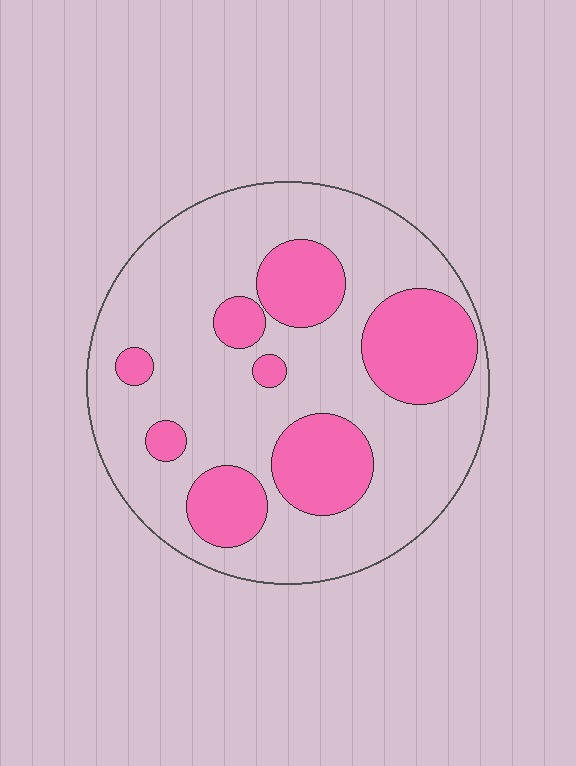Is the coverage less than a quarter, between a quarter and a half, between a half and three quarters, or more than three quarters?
Between a quarter and a half.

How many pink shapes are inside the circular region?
8.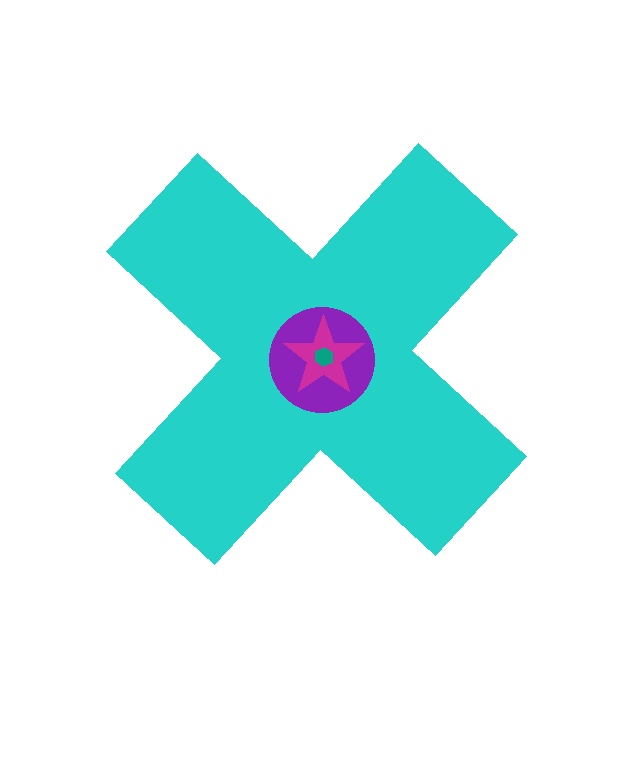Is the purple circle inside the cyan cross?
Yes.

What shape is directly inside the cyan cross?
The purple circle.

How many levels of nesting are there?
4.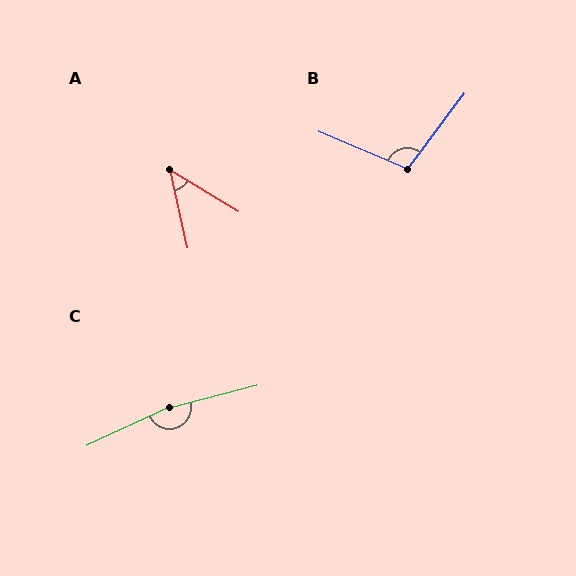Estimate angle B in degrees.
Approximately 104 degrees.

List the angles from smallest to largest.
A (46°), B (104°), C (170°).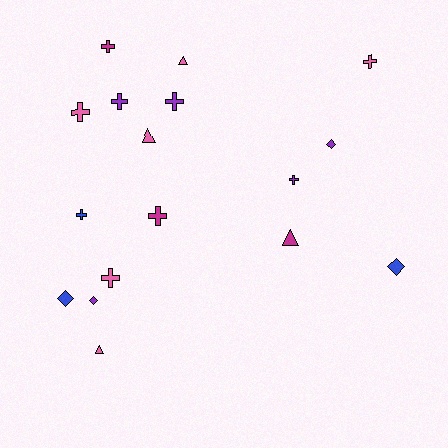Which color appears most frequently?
Pink, with 6 objects.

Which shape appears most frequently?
Cross, with 9 objects.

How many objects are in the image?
There are 17 objects.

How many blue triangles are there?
There are no blue triangles.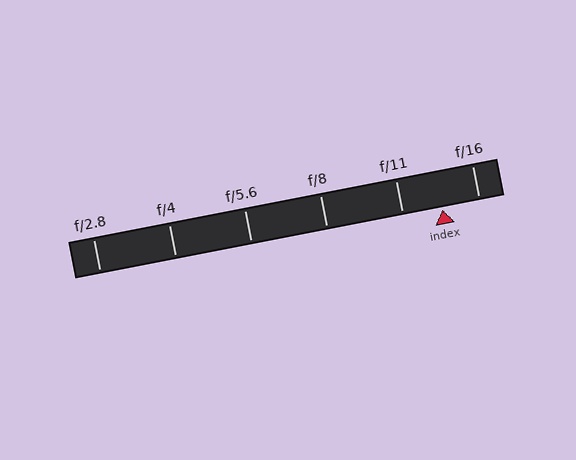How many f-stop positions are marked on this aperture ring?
There are 6 f-stop positions marked.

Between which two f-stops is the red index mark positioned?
The index mark is between f/11 and f/16.